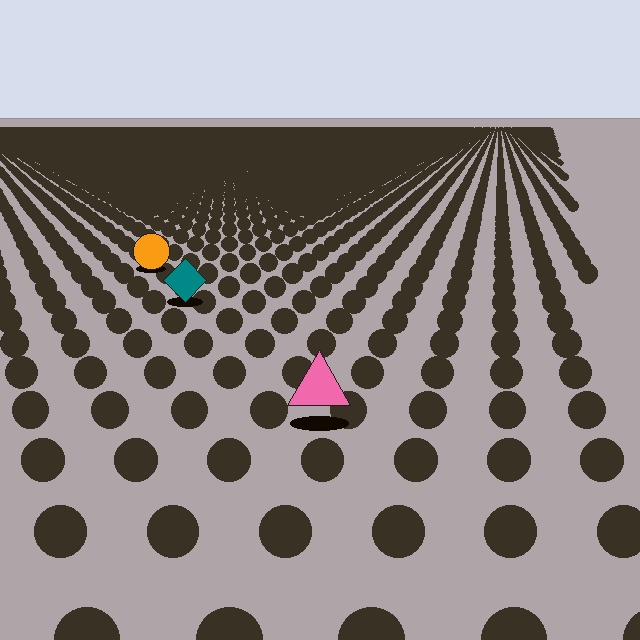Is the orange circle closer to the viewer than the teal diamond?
No. The teal diamond is closer — you can tell from the texture gradient: the ground texture is coarser near it.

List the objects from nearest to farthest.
From nearest to farthest: the pink triangle, the teal diamond, the orange circle.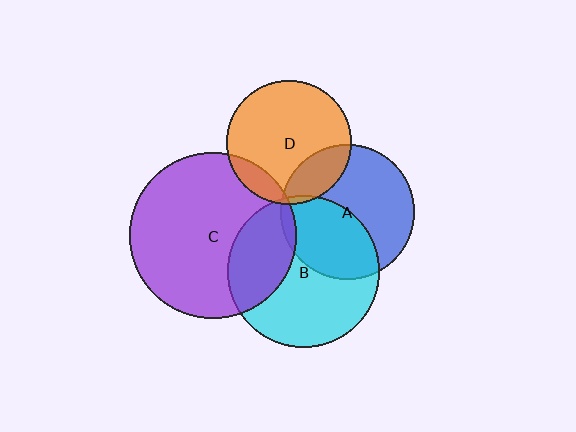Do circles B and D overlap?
Yes.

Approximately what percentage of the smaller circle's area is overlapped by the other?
Approximately 5%.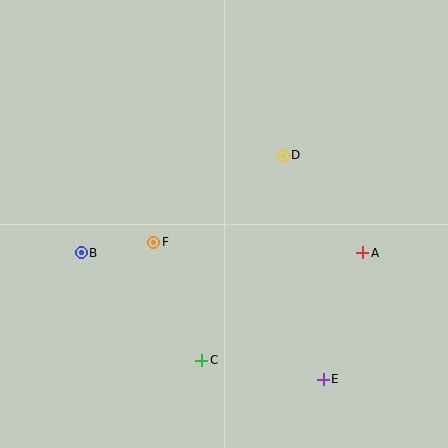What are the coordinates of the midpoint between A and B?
The midpoint between A and B is at (222, 253).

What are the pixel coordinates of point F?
Point F is at (154, 242).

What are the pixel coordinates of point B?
Point B is at (81, 253).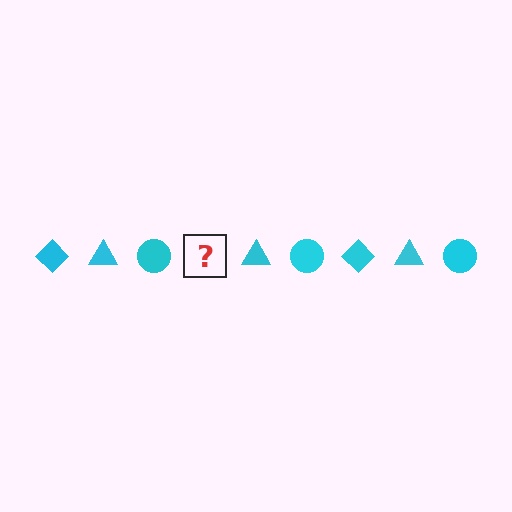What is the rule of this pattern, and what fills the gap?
The rule is that the pattern cycles through diamond, triangle, circle shapes in cyan. The gap should be filled with a cyan diamond.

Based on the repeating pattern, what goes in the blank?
The blank should be a cyan diamond.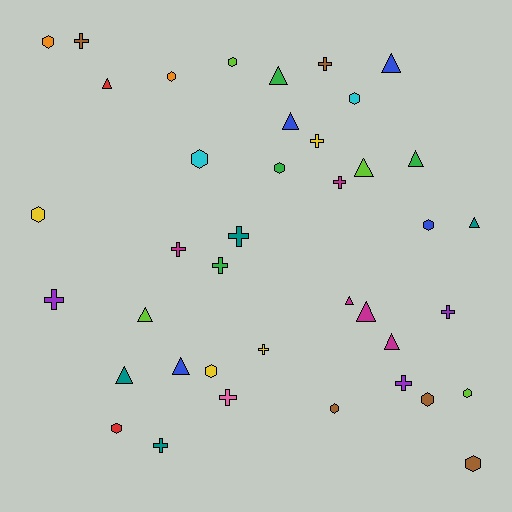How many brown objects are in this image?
There are 5 brown objects.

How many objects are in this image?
There are 40 objects.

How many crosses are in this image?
There are 13 crosses.